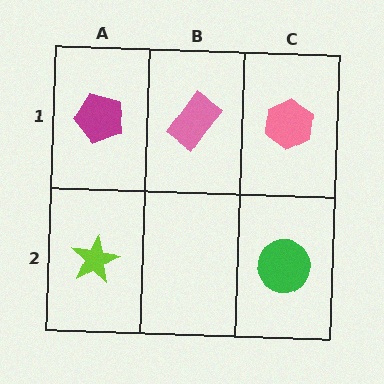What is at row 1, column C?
A pink hexagon.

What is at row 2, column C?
A green circle.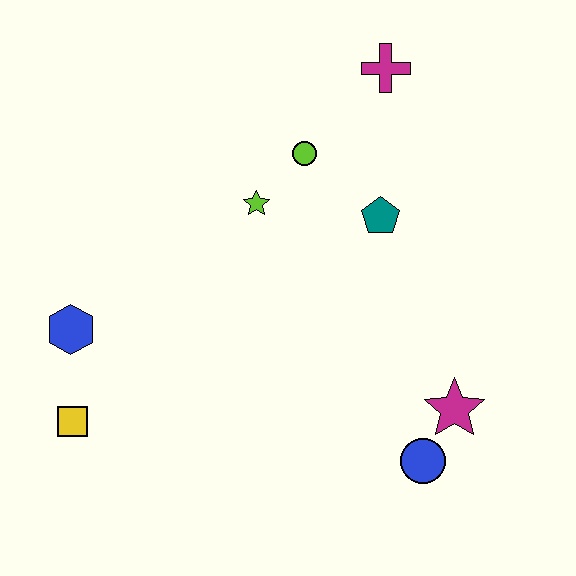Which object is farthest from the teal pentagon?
The yellow square is farthest from the teal pentagon.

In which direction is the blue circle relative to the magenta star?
The blue circle is below the magenta star.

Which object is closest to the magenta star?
The blue circle is closest to the magenta star.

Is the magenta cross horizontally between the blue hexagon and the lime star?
No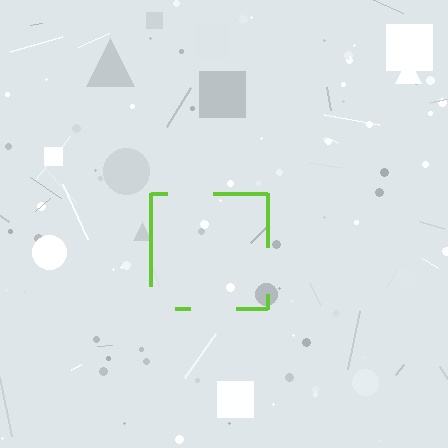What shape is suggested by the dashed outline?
The dashed outline suggests a square.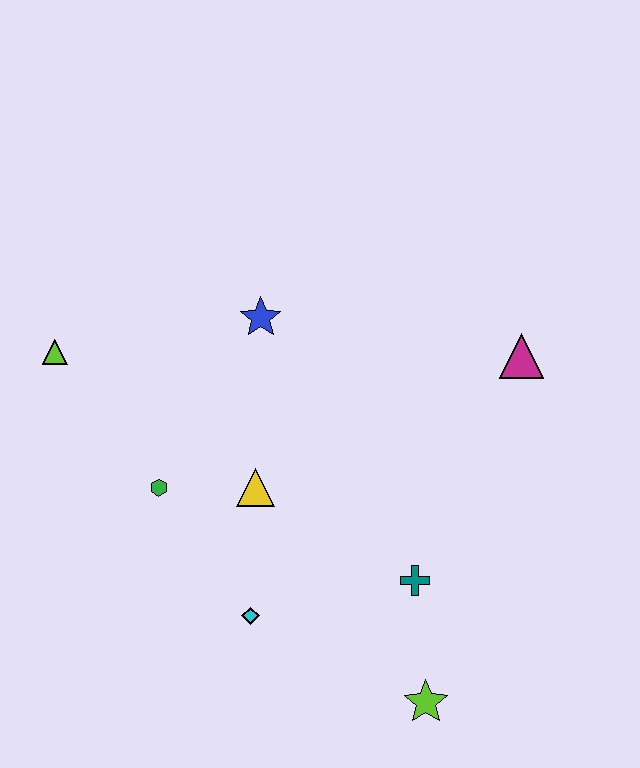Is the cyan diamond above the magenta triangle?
No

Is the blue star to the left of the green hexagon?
No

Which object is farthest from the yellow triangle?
The magenta triangle is farthest from the yellow triangle.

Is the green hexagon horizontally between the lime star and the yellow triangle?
No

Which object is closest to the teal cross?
The lime star is closest to the teal cross.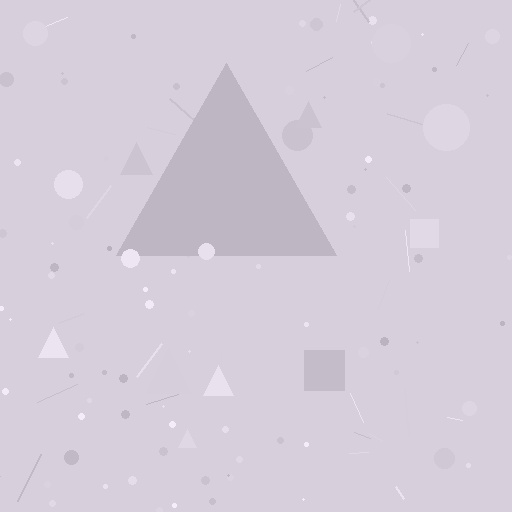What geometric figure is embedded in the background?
A triangle is embedded in the background.